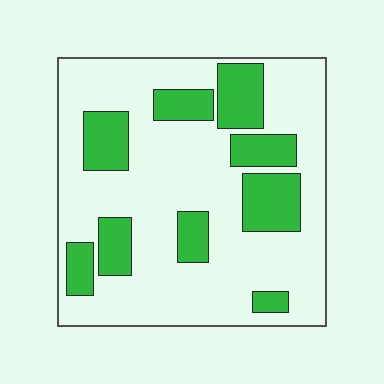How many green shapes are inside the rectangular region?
9.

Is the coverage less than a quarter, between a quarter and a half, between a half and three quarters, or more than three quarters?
Between a quarter and a half.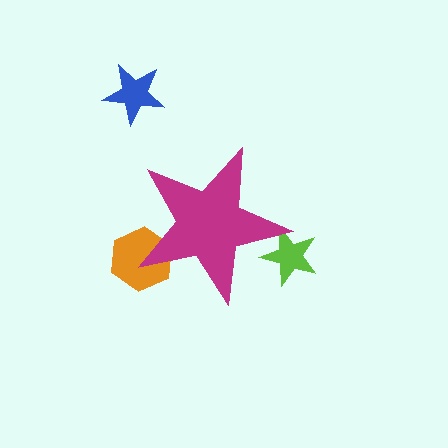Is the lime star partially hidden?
Yes, the lime star is partially hidden behind the magenta star.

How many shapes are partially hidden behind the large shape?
2 shapes are partially hidden.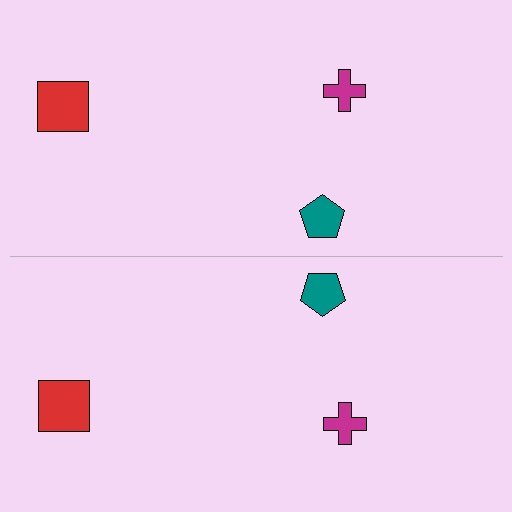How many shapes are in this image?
There are 6 shapes in this image.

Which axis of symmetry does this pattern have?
The pattern has a horizontal axis of symmetry running through the center of the image.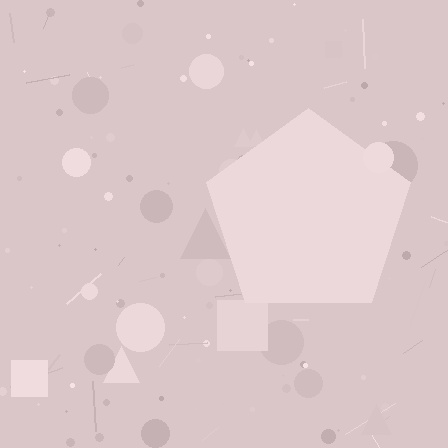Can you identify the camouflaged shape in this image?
The camouflaged shape is a pentagon.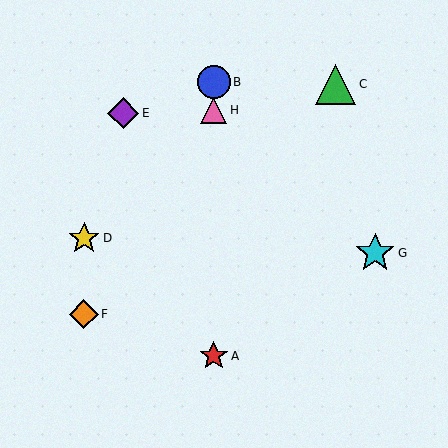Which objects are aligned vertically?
Objects A, B, H are aligned vertically.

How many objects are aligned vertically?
3 objects (A, B, H) are aligned vertically.